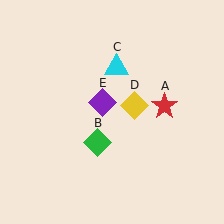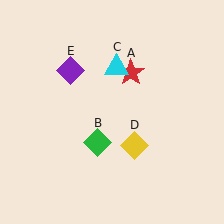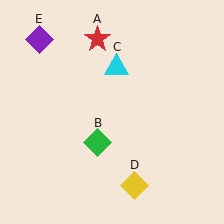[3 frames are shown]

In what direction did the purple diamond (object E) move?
The purple diamond (object E) moved up and to the left.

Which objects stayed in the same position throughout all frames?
Green diamond (object B) and cyan triangle (object C) remained stationary.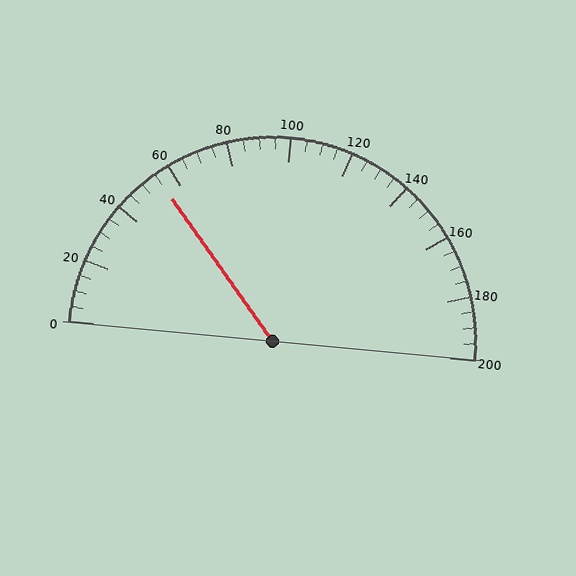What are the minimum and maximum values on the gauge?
The gauge ranges from 0 to 200.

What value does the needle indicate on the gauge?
The needle indicates approximately 55.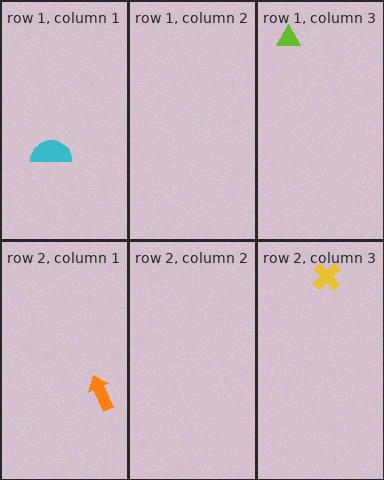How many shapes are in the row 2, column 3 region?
1.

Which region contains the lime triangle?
The row 1, column 3 region.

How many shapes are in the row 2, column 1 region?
1.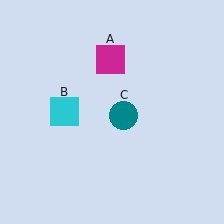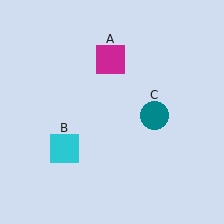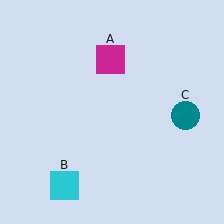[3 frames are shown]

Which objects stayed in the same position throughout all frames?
Magenta square (object A) remained stationary.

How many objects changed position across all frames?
2 objects changed position: cyan square (object B), teal circle (object C).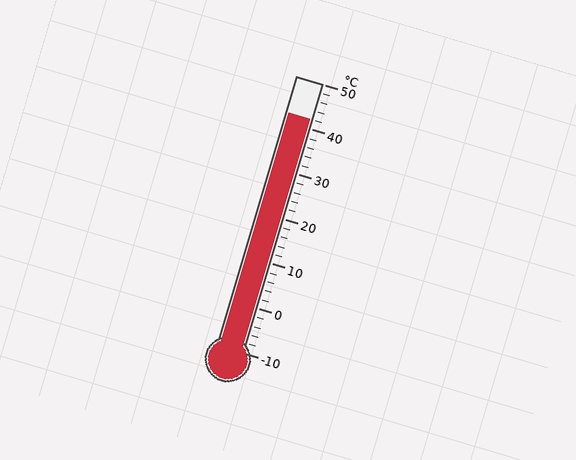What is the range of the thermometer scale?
The thermometer scale ranges from -10°C to 50°C.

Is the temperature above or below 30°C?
The temperature is above 30°C.